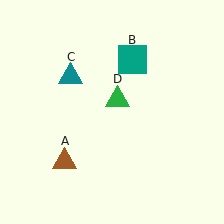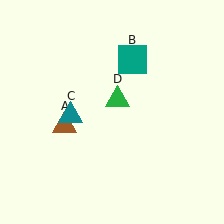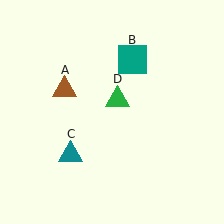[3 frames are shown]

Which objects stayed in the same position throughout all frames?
Teal square (object B) and green triangle (object D) remained stationary.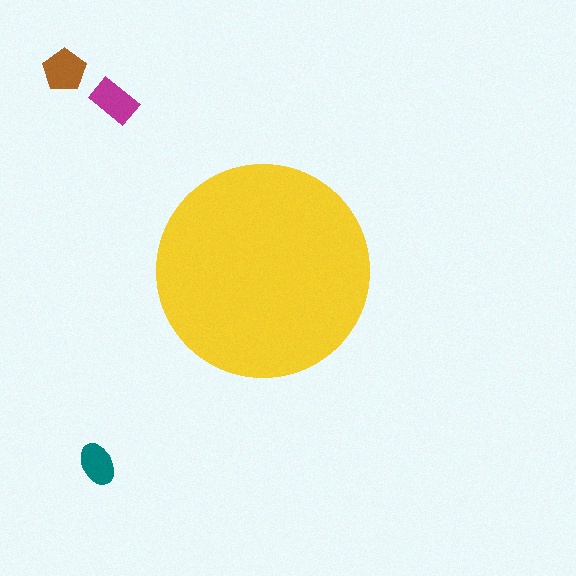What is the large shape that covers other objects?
A yellow circle.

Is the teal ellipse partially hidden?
No, the teal ellipse is fully visible.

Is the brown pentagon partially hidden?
No, the brown pentagon is fully visible.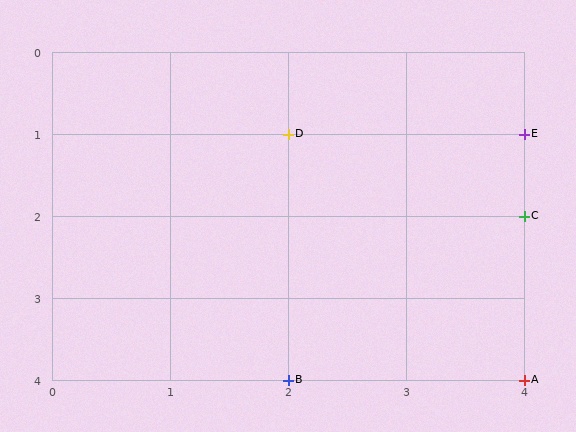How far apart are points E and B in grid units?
Points E and B are 2 columns and 3 rows apart (about 3.6 grid units diagonally).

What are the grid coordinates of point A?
Point A is at grid coordinates (4, 4).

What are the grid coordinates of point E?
Point E is at grid coordinates (4, 1).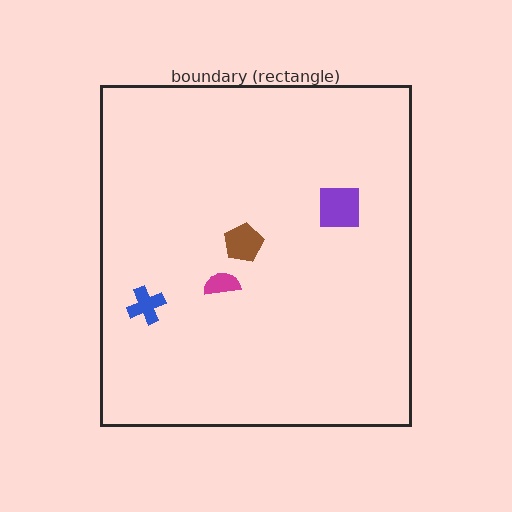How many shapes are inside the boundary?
4 inside, 0 outside.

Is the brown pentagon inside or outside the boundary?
Inside.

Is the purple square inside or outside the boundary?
Inside.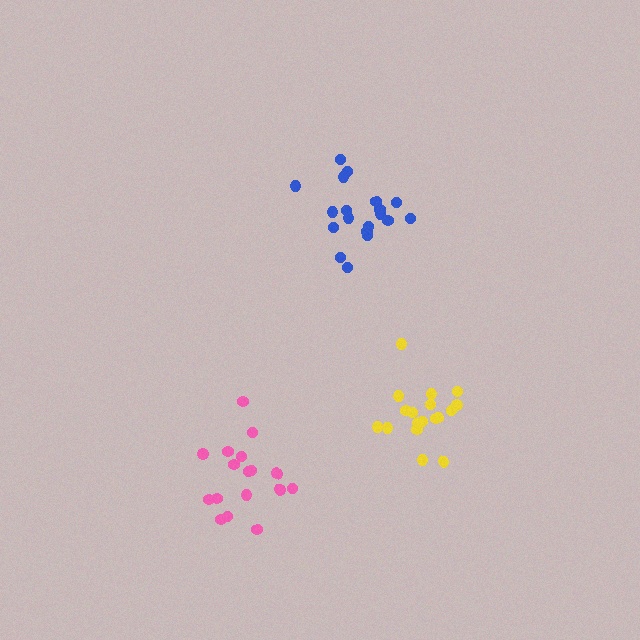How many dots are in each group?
Group 1: 18 dots, Group 2: 19 dots, Group 3: 17 dots (54 total).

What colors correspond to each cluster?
The clusters are colored: yellow, blue, pink.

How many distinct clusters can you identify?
There are 3 distinct clusters.